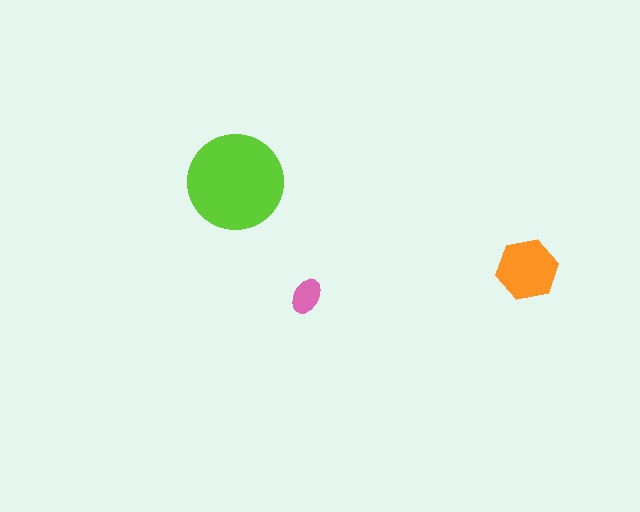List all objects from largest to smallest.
The lime circle, the orange hexagon, the pink ellipse.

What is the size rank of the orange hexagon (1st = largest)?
2nd.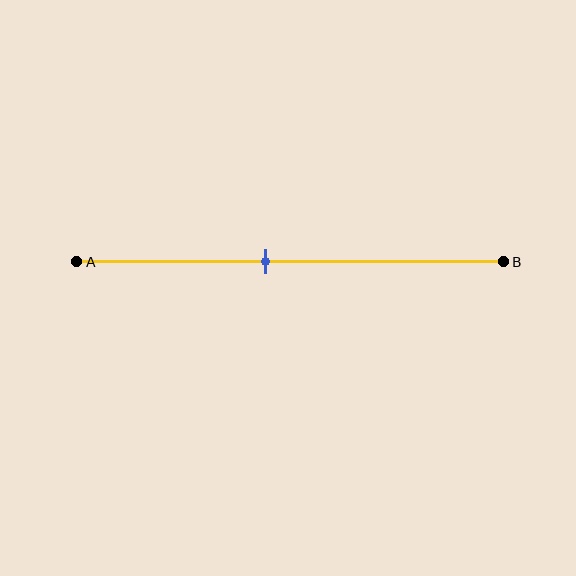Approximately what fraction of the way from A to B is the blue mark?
The blue mark is approximately 45% of the way from A to B.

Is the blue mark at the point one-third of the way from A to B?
No, the mark is at about 45% from A, not at the 33% one-third point.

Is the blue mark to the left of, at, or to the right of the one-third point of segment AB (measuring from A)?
The blue mark is to the right of the one-third point of segment AB.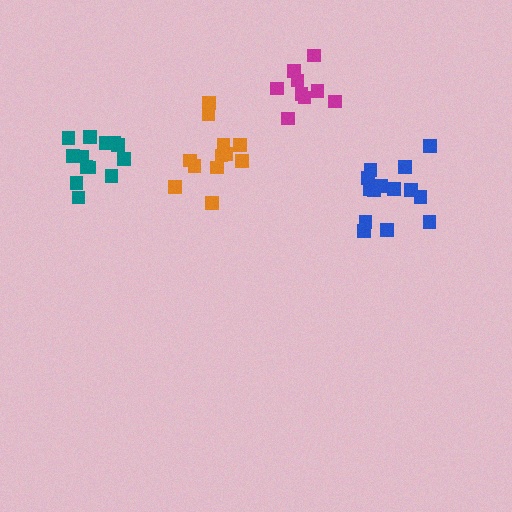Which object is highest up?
The magenta cluster is topmost.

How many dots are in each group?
Group 1: 12 dots, Group 2: 9 dots, Group 3: 13 dots, Group 4: 14 dots (48 total).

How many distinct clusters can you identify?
There are 4 distinct clusters.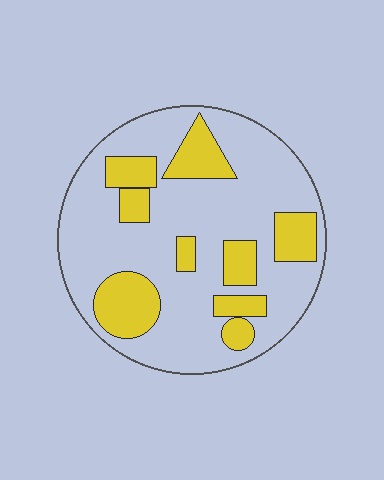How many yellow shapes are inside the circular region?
9.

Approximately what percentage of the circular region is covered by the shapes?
Approximately 25%.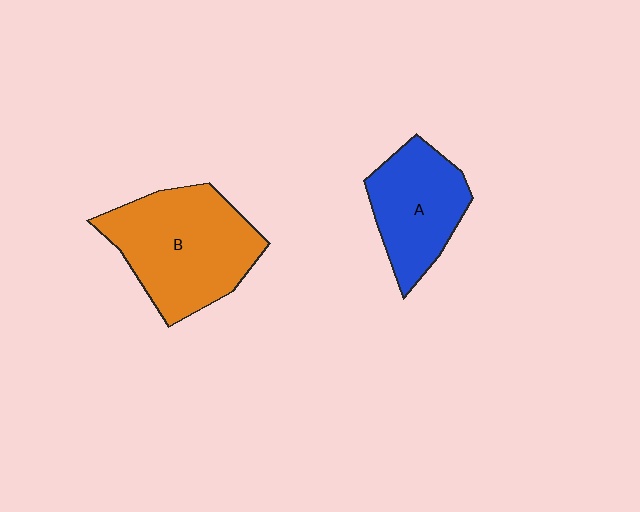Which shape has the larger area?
Shape B (orange).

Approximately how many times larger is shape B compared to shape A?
Approximately 1.5 times.